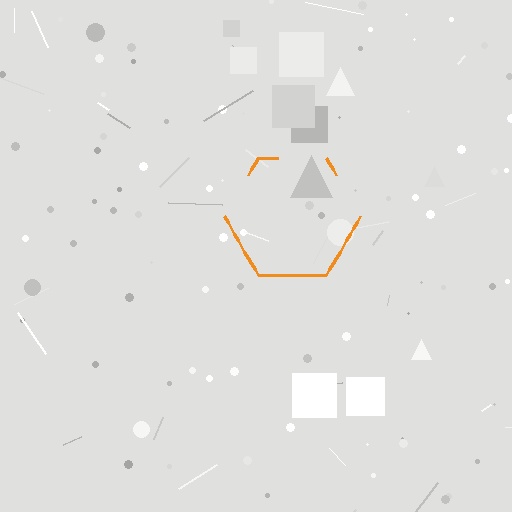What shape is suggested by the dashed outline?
The dashed outline suggests a hexagon.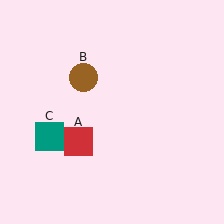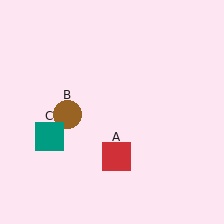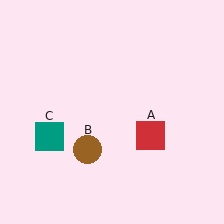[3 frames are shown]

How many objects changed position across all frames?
2 objects changed position: red square (object A), brown circle (object B).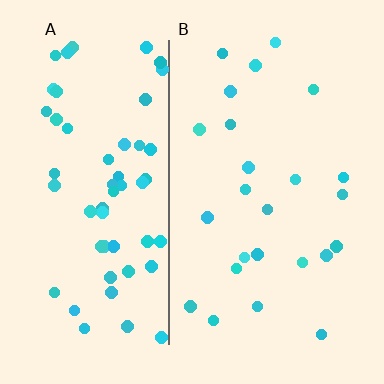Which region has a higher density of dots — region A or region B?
A (the left).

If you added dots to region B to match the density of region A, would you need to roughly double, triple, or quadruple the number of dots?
Approximately double.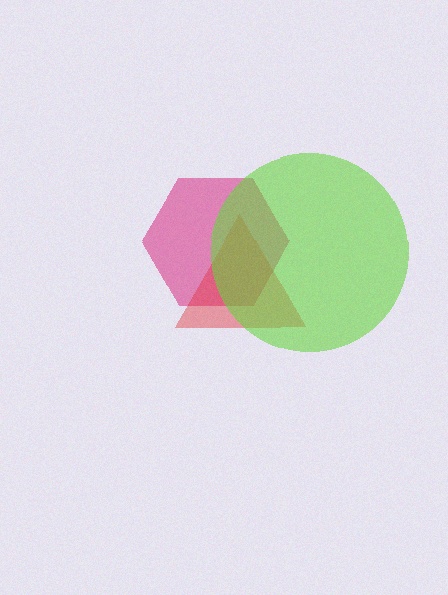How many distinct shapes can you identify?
There are 3 distinct shapes: a magenta hexagon, a red triangle, a lime circle.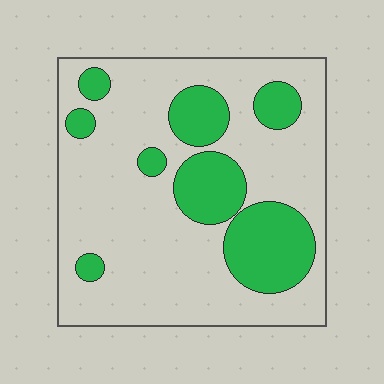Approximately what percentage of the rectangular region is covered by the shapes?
Approximately 25%.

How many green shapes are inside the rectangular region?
8.